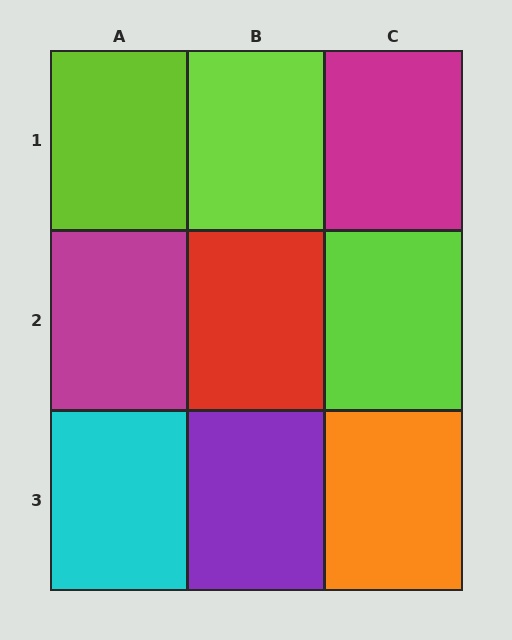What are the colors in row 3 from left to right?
Cyan, purple, orange.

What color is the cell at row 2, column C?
Lime.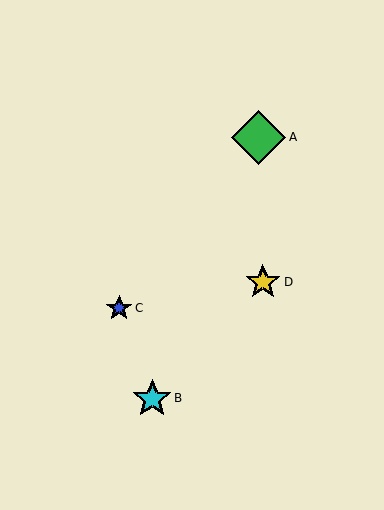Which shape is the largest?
The green diamond (labeled A) is the largest.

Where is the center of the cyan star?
The center of the cyan star is at (152, 398).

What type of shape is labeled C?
Shape C is a blue star.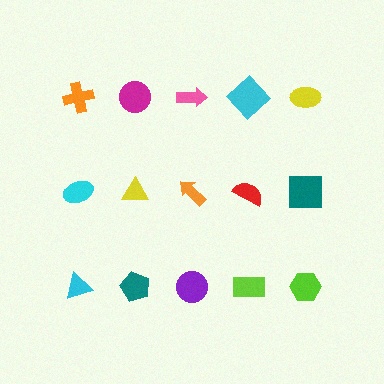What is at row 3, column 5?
A lime hexagon.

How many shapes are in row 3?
5 shapes.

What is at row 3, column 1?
A cyan triangle.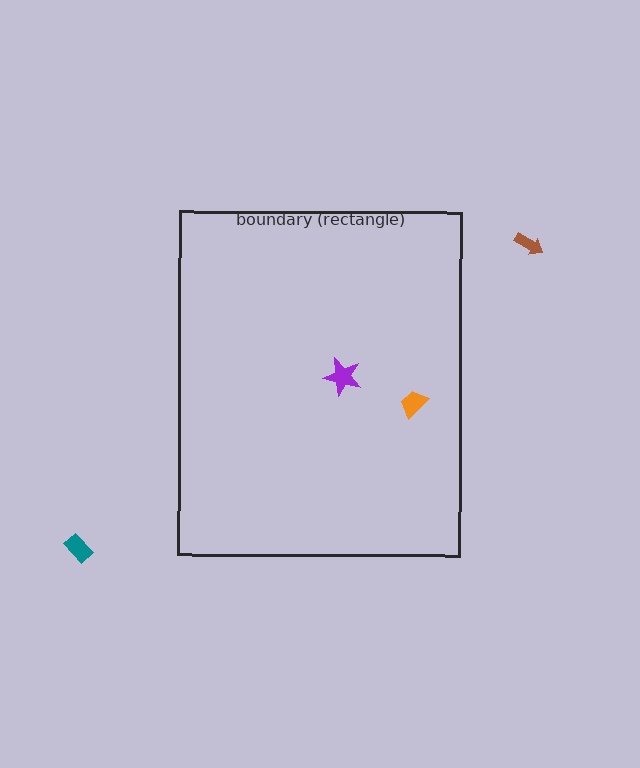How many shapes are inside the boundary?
2 inside, 2 outside.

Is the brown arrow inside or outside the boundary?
Outside.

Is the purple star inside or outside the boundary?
Inside.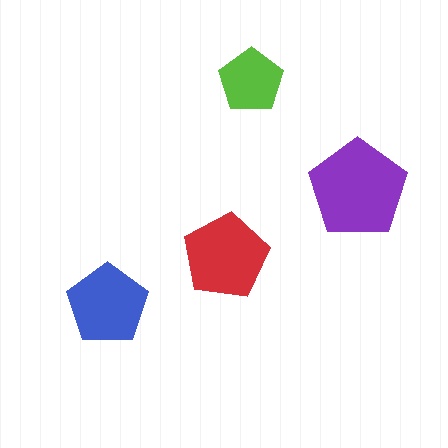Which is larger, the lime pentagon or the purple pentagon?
The purple one.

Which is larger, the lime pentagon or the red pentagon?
The red one.